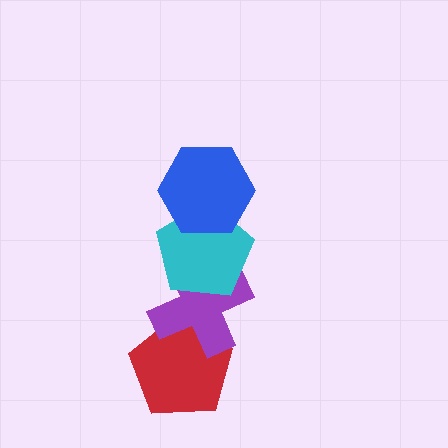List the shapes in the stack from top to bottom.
From top to bottom: the blue hexagon, the cyan pentagon, the purple cross, the red pentagon.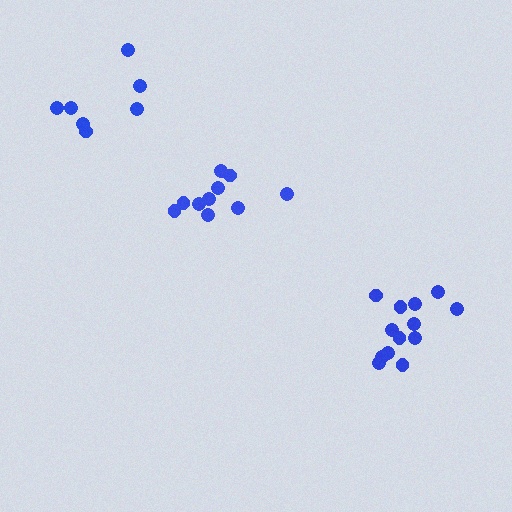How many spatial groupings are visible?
There are 3 spatial groupings.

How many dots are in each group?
Group 1: 10 dots, Group 2: 7 dots, Group 3: 13 dots (30 total).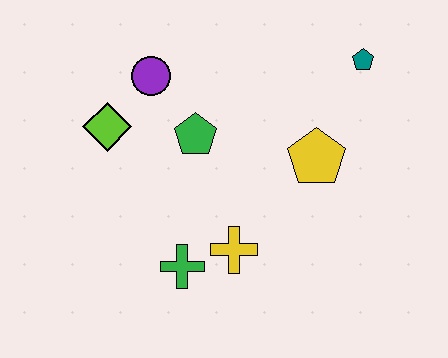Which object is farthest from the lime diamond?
The teal pentagon is farthest from the lime diamond.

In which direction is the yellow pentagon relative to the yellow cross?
The yellow pentagon is above the yellow cross.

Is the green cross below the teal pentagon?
Yes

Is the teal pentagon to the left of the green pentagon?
No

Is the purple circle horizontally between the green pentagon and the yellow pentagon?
No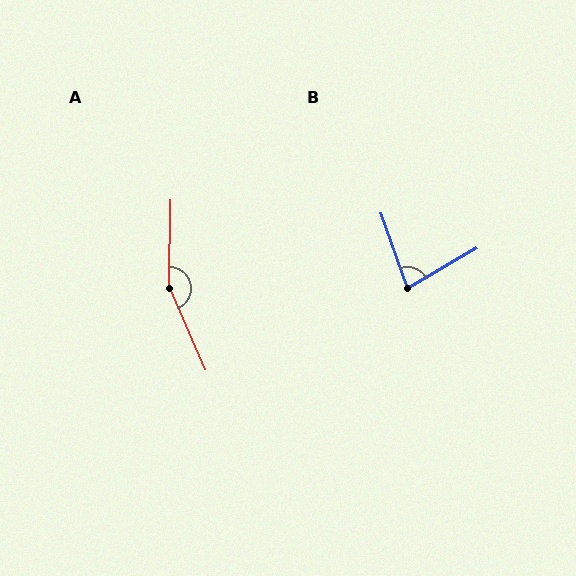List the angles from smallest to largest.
B (79°), A (156°).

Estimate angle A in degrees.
Approximately 156 degrees.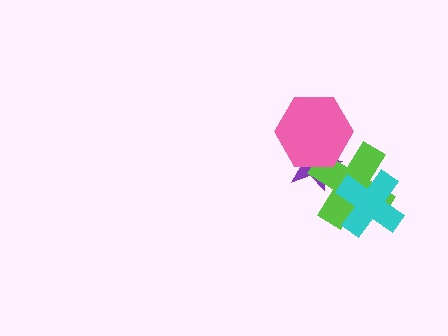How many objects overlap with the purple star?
2 objects overlap with the purple star.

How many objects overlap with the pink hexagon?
2 objects overlap with the pink hexagon.